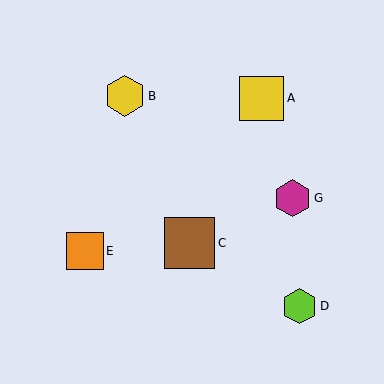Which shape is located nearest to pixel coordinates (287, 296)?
The lime hexagon (labeled D) at (299, 306) is nearest to that location.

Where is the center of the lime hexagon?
The center of the lime hexagon is at (299, 306).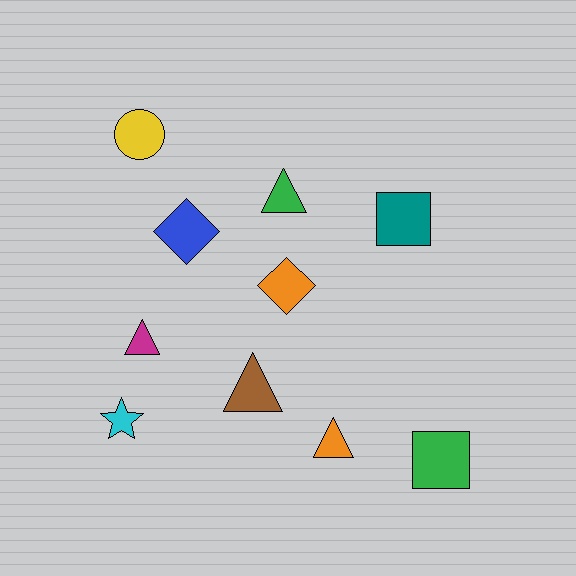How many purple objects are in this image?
There are no purple objects.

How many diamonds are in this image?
There are 2 diamonds.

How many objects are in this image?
There are 10 objects.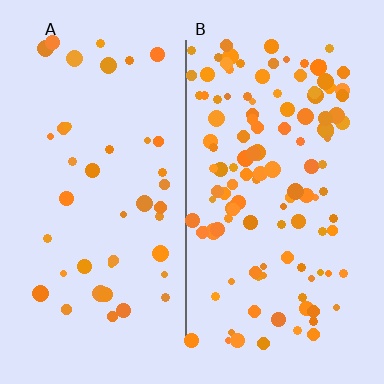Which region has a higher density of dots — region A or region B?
B (the right).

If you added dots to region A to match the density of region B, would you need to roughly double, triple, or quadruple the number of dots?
Approximately triple.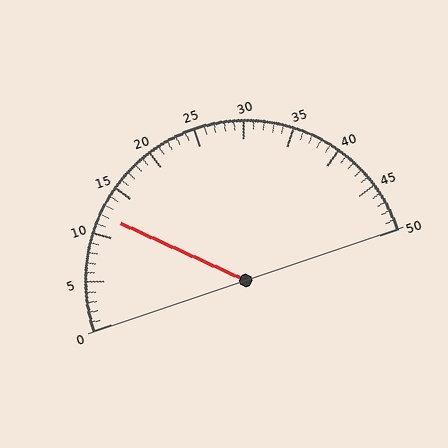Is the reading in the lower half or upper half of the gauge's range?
The reading is in the lower half of the range (0 to 50).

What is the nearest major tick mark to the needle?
The nearest major tick mark is 10.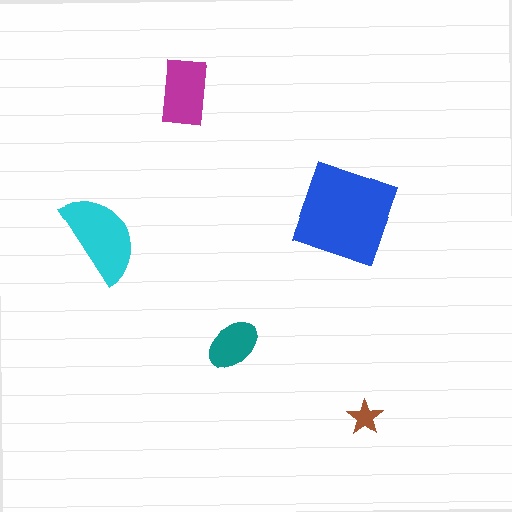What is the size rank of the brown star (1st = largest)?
5th.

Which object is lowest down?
The brown star is bottommost.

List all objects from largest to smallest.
The blue square, the cyan semicircle, the magenta rectangle, the teal ellipse, the brown star.